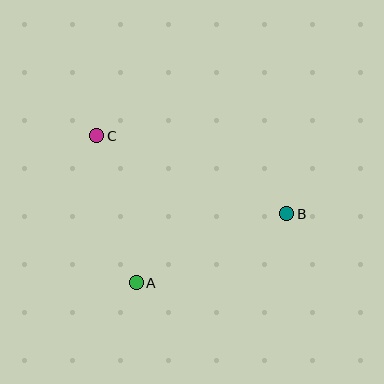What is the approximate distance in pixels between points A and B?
The distance between A and B is approximately 166 pixels.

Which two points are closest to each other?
Points A and C are closest to each other.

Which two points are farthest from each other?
Points B and C are farthest from each other.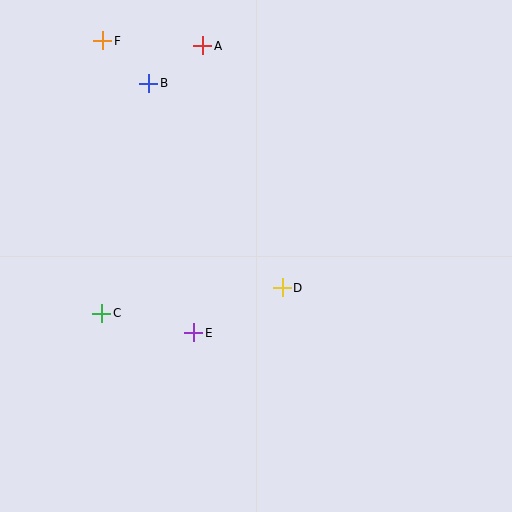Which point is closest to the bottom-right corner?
Point D is closest to the bottom-right corner.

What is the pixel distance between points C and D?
The distance between C and D is 183 pixels.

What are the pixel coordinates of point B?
Point B is at (149, 83).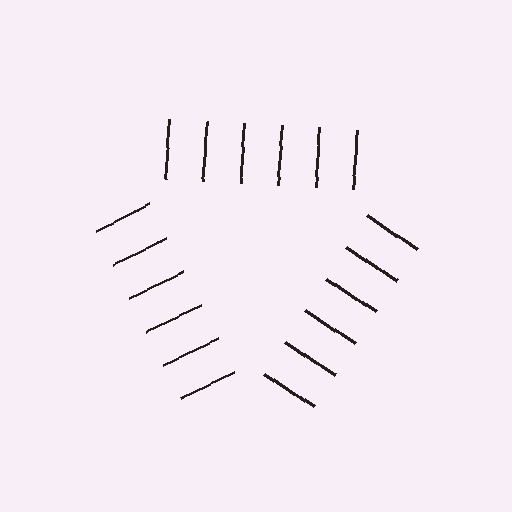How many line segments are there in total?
18 — 6 along each of the 3 edges.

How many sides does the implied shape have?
3 sides — the line-ends trace a triangle.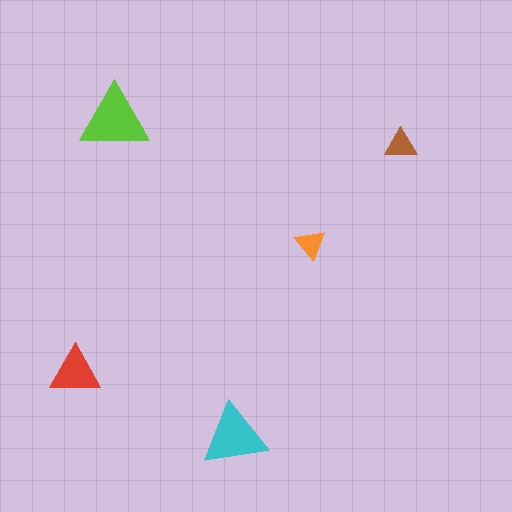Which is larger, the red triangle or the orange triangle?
The red one.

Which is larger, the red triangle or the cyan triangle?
The cyan one.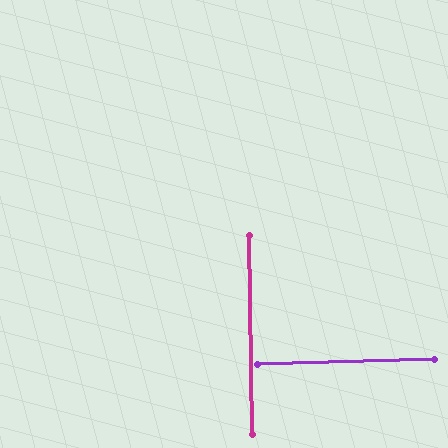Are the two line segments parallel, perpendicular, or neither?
Perpendicular — they meet at approximately 89°.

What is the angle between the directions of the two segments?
Approximately 89 degrees.